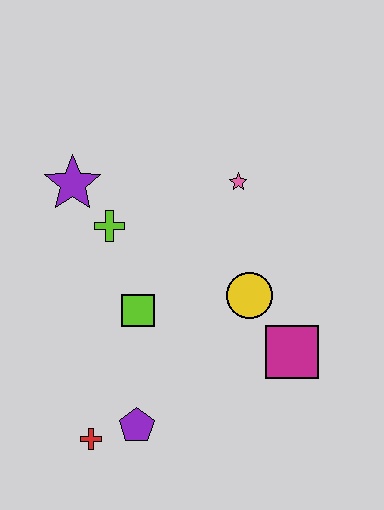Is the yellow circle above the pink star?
No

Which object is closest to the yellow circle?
The magenta square is closest to the yellow circle.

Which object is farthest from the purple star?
The magenta square is farthest from the purple star.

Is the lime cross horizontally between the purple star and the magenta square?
Yes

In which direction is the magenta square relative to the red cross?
The magenta square is to the right of the red cross.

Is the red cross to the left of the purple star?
No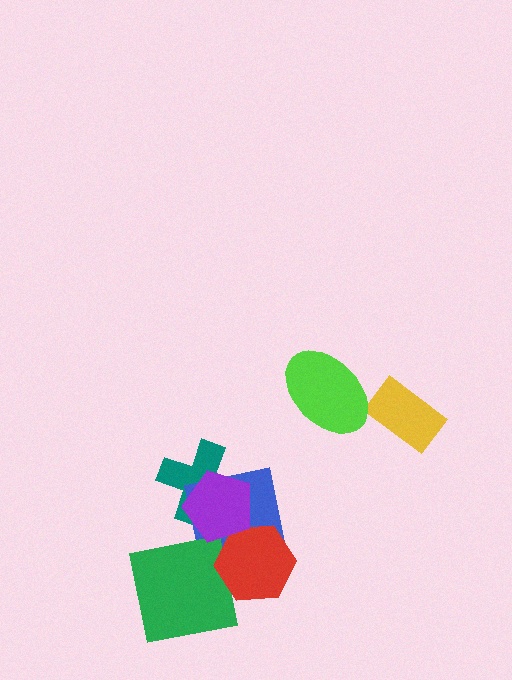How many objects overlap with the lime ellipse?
0 objects overlap with the lime ellipse.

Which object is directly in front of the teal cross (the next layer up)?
The blue square is directly in front of the teal cross.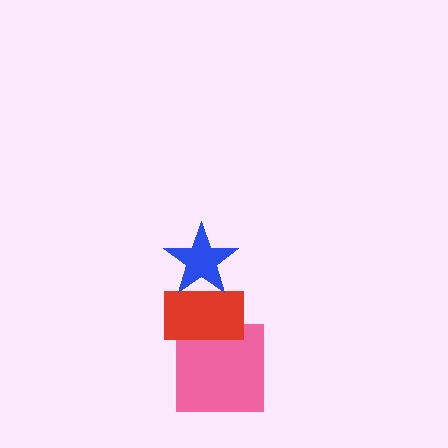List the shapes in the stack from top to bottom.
From top to bottom: the blue star, the red rectangle, the pink square.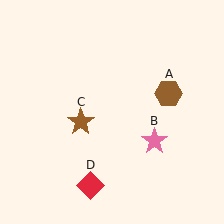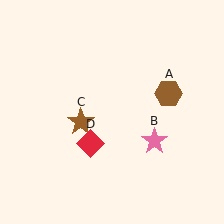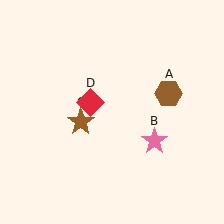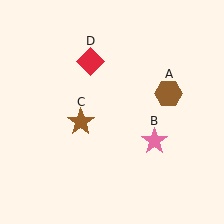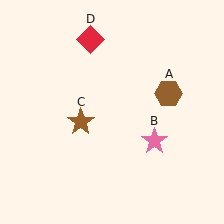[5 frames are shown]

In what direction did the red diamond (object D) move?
The red diamond (object D) moved up.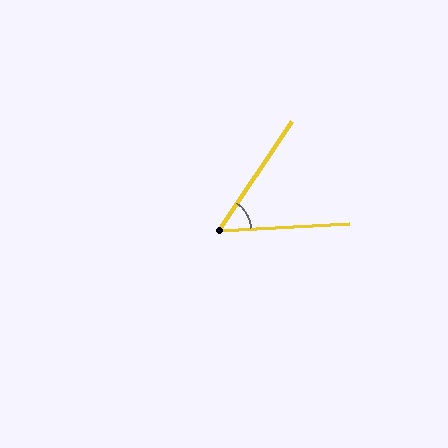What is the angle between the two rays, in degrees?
Approximately 53 degrees.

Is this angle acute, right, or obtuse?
It is acute.